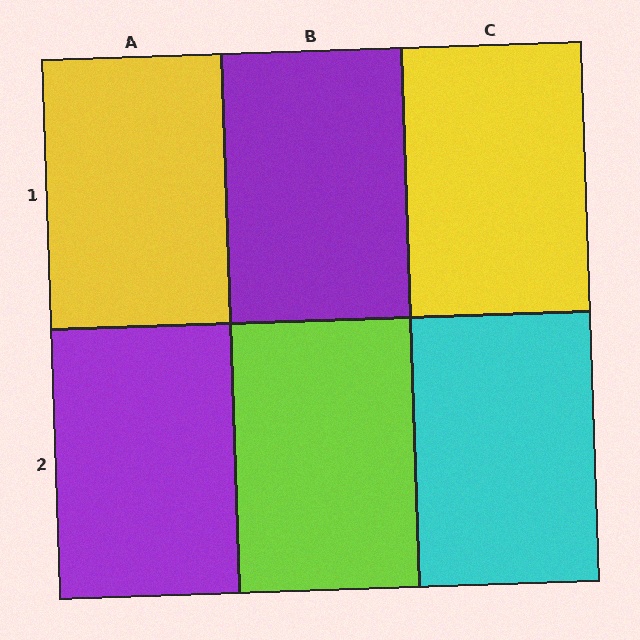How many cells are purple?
2 cells are purple.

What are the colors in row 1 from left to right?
Yellow, purple, yellow.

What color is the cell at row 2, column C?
Cyan.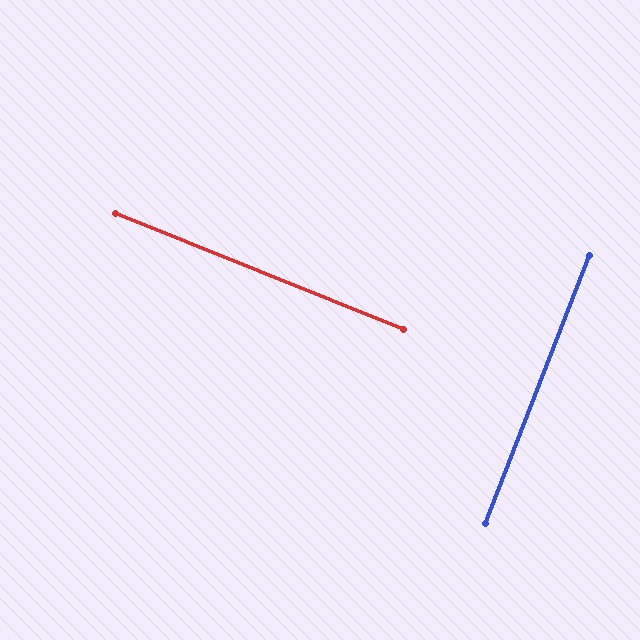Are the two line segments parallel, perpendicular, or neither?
Perpendicular — they meet at approximately 89°.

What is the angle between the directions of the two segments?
Approximately 89 degrees.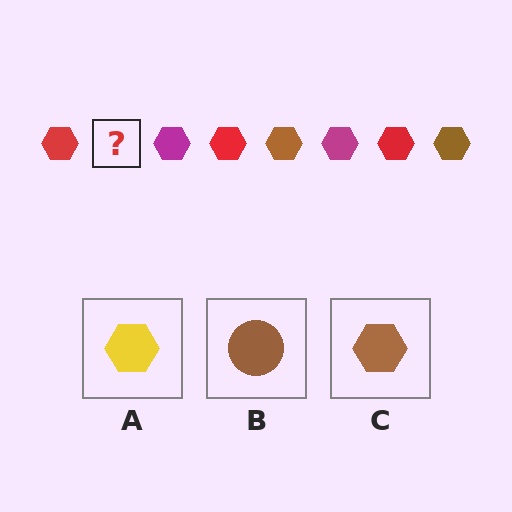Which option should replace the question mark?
Option C.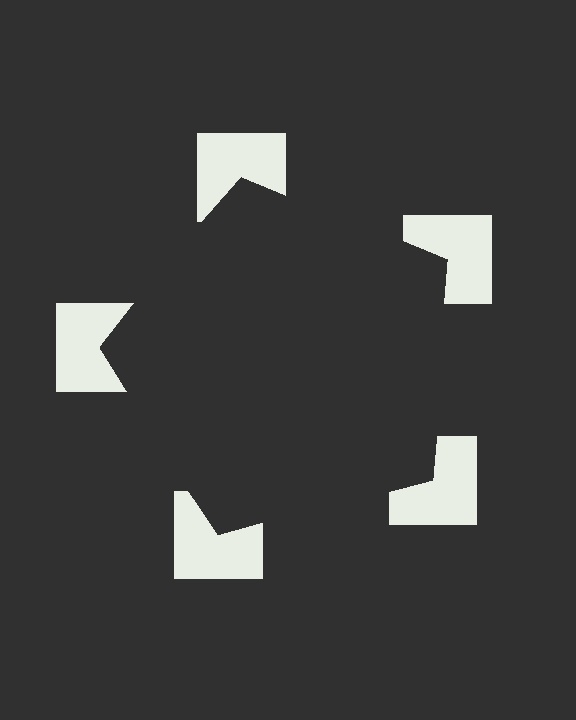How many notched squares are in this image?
There are 5 — one at each vertex of the illusory pentagon.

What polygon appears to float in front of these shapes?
An illusory pentagon — its edges are inferred from the aligned wedge cuts in the notched squares, not physically drawn.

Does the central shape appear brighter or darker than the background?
It typically appears slightly darker than the background, even though no actual brightness change is drawn.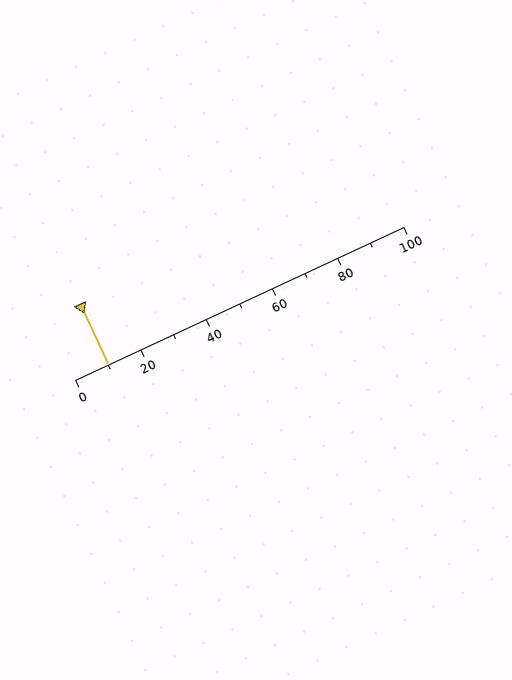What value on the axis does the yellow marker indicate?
The marker indicates approximately 10.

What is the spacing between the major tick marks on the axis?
The major ticks are spaced 20 apart.